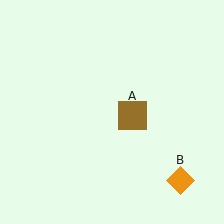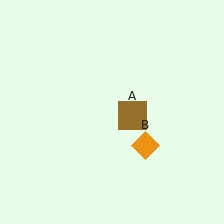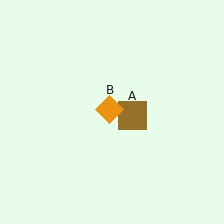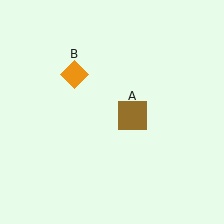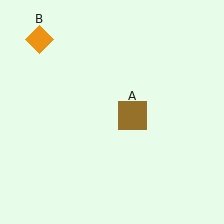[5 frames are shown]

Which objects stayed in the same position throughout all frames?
Brown square (object A) remained stationary.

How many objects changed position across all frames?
1 object changed position: orange diamond (object B).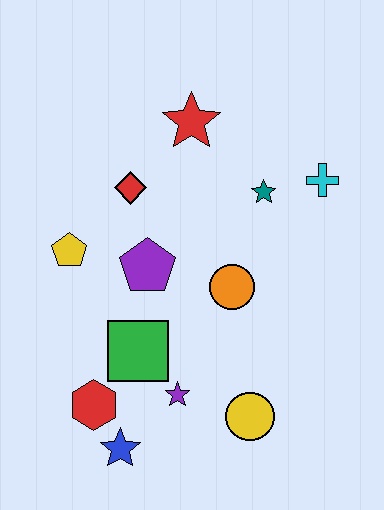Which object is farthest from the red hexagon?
The cyan cross is farthest from the red hexagon.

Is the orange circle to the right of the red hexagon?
Yes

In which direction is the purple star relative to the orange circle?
The purple star is below the orange circle.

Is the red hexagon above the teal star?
No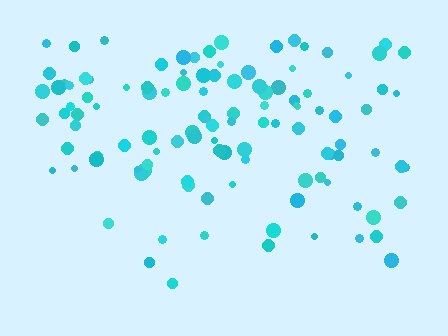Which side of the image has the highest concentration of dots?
The top.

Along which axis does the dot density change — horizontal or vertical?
Vertical.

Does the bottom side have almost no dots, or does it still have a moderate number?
Still a moderate number, just noticeably fewer than the top.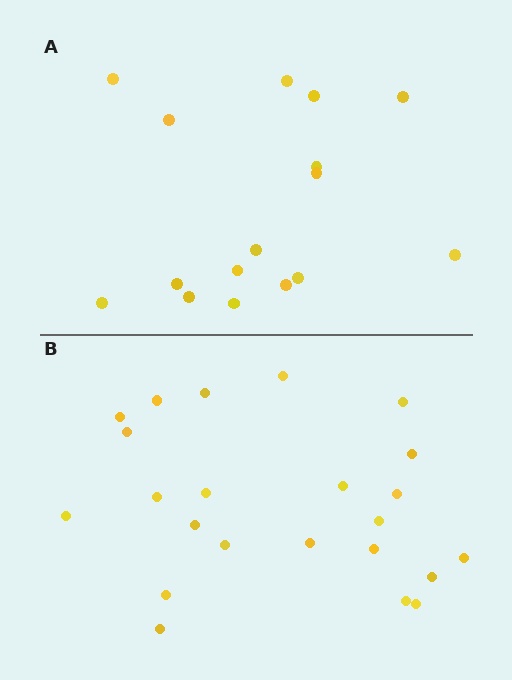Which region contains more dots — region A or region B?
Region B (the bottom region) has more dots.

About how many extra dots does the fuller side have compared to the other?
Region B has roughly 8 or so more dots than region A.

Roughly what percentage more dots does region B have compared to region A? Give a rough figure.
About 45% more.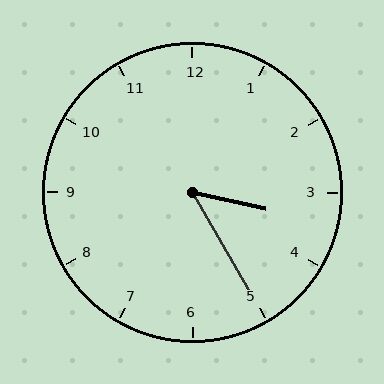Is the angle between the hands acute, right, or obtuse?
It is acute.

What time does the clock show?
3:25.